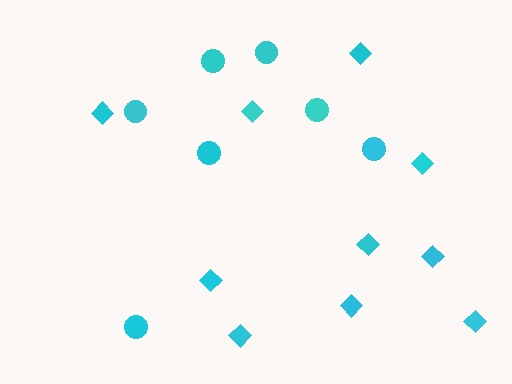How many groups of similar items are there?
There are 2 groups: one group of circles (7) and one group of diamonds (10).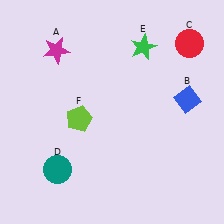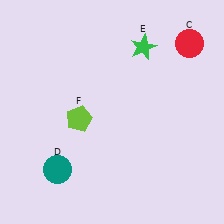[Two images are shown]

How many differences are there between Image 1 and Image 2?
There are 2 differences between the two images.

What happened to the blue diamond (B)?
The blue diamond (B) was removed in Image 2. It was in the top-right area of Image 1.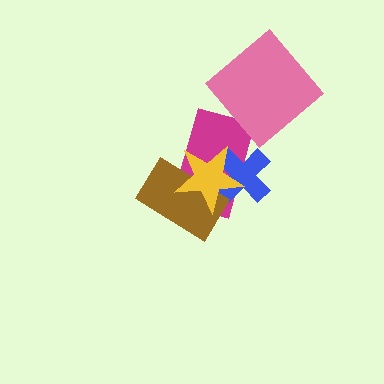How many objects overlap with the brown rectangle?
2 objects overlap with the brown rectangle.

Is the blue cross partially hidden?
Yes, it is partially covered by another shape.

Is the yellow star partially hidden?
No, no other shape covers it.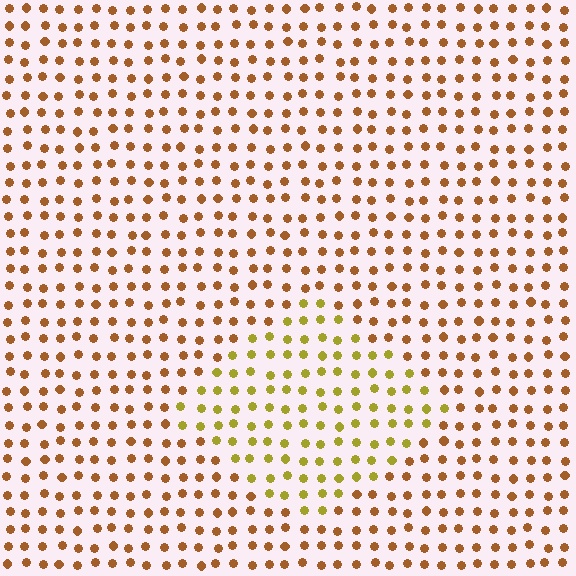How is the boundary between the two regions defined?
The boundary is defined purely by a slight shift in hue (about 34 degrees). Spacing, size, and orientation are identical on both sides.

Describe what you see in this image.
The image is filled with small brown elements in a uniform arrangement. A diamond-shaped region is visible where the elements are tinted to a slightly different hue, forming a subtle color boundary.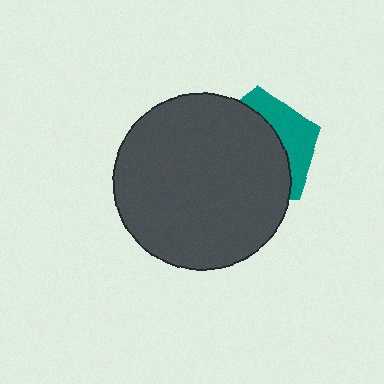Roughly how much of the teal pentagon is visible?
A small part of it is visible (roughly 32%).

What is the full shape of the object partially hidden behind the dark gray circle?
The partially hidden object is a teal pentagon.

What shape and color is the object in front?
The object in front is a dark gray circle.